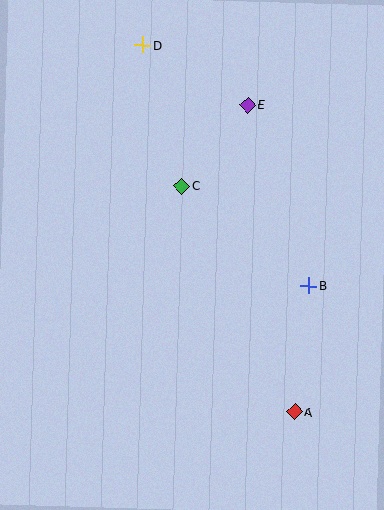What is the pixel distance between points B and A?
The distance between B and A is 127 pixels.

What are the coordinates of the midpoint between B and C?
The midpoint between B and C is at (245, 236).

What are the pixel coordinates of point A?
Point A is at (295, 412).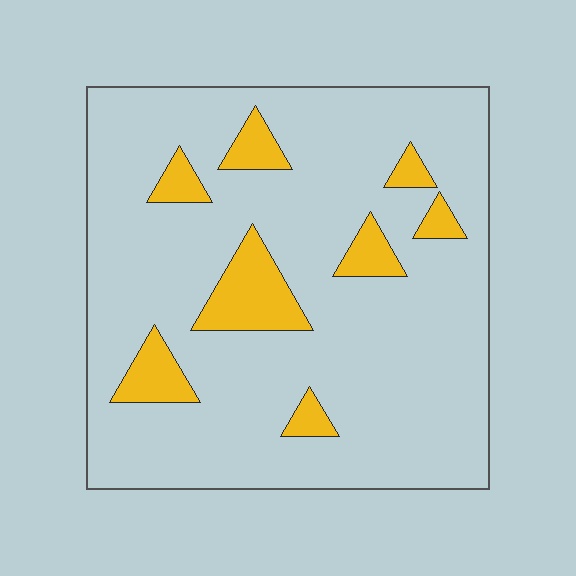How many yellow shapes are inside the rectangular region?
8.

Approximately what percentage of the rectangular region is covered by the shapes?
Approximately 15%.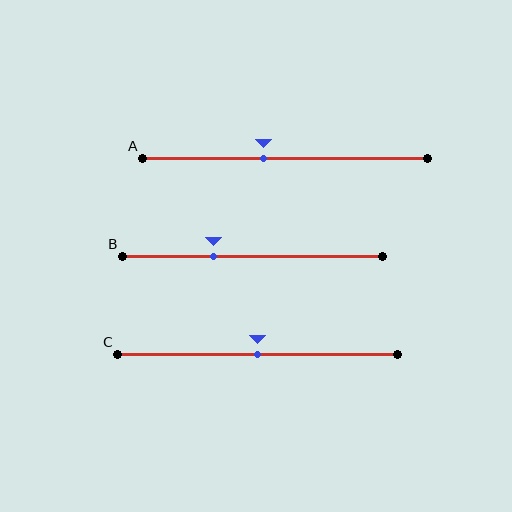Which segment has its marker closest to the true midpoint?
Segment C has its marker closest to the true midpoint.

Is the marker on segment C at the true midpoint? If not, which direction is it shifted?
Yes, the marker on segment C is at the true midpoint.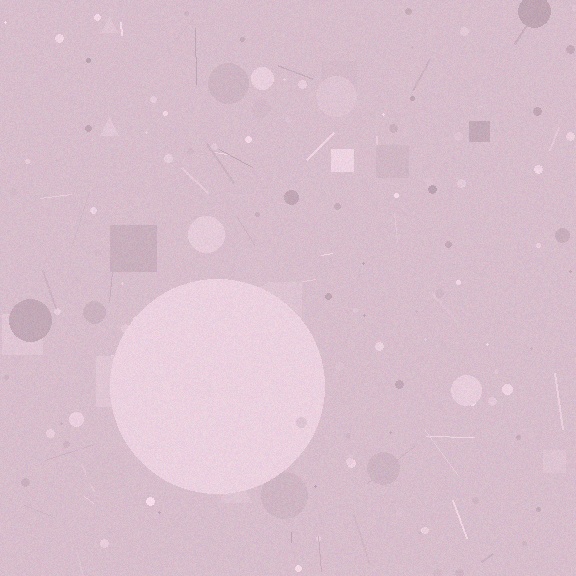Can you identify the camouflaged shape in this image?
The camouflaged shape is a circle.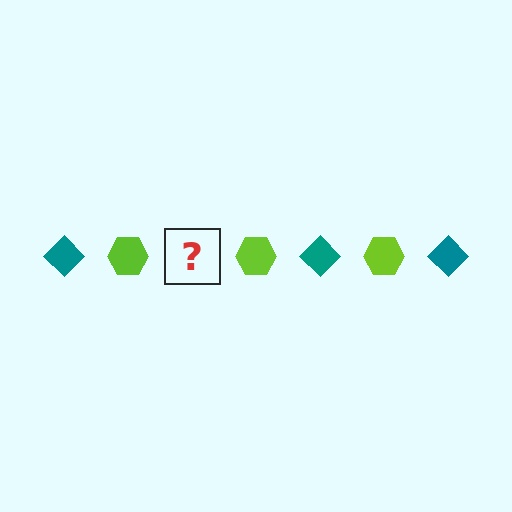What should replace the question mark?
The question mark should be replaced with a teal diamond.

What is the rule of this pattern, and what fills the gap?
The rule is that the pattern alternates between teal diamond and lime hexagon. The gap should be filled with a teal diamond.